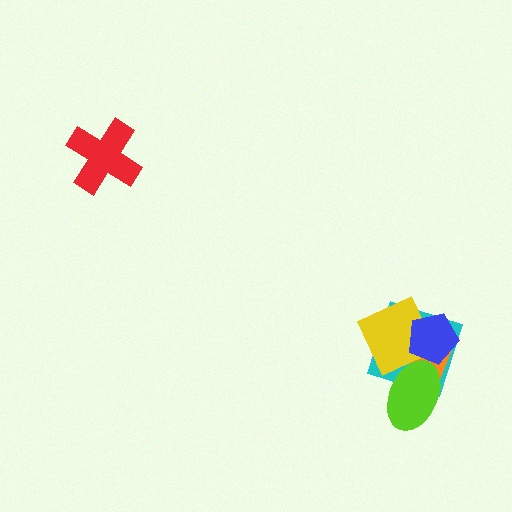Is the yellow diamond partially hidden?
Yes, it is partially covered by another shape.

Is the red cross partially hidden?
No, no other shape covers it.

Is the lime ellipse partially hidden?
Yes, it is partially covered by another shape.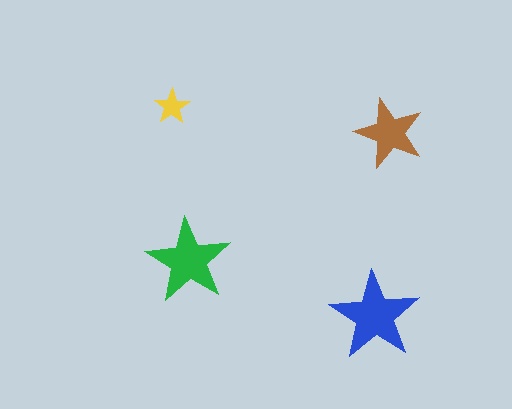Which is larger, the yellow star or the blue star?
The blue one.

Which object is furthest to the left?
The yellow star is leftmost.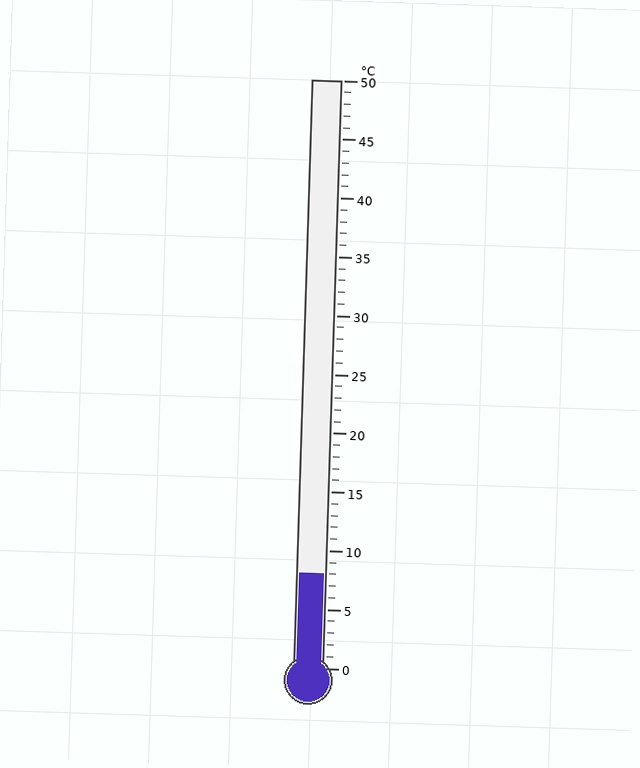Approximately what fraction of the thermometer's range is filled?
The thermometer is filled to approximately 15% of its range.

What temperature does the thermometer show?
The thermometer shows approximately 8°C.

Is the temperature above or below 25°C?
The temperature is below 25°C.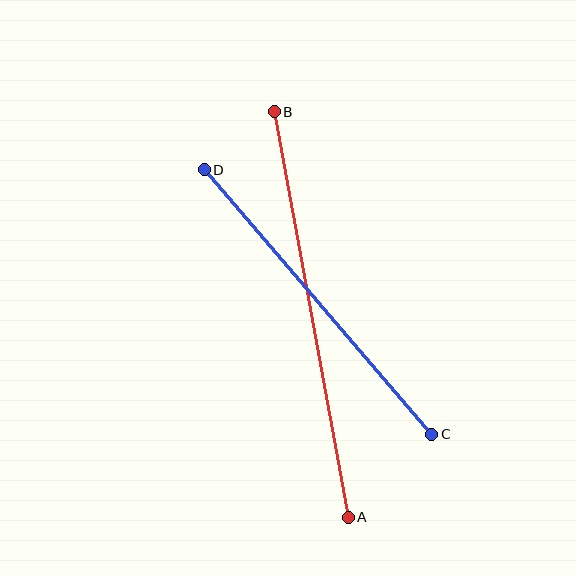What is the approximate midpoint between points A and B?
The midpoint is at approximately (311, 315) pixels.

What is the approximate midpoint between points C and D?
The midpoint is at approximately (318, 302) pixels.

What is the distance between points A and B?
The distance is approximately 412 pixels.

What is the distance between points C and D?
The distance is approximately 349 pixels.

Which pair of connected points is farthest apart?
Points A and B are farthest apart.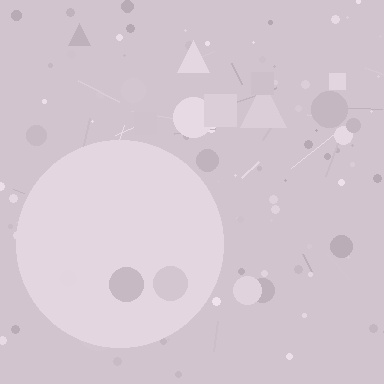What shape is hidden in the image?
A circle is hidden in the image.